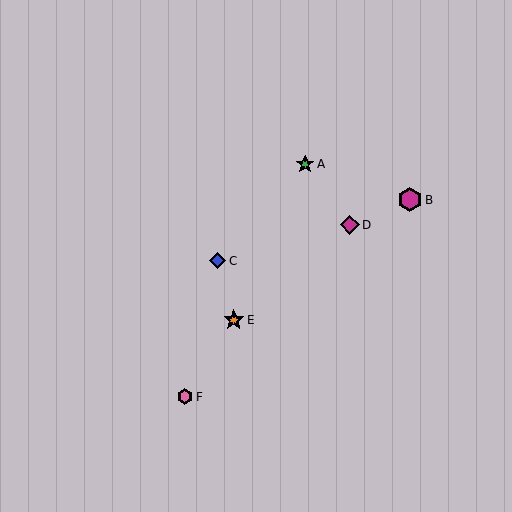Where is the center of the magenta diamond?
The center of the magenta diamond is at (350, 225).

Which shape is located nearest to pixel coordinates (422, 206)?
The magenta hexagon (labeled B) at (410, 200) is nearest to that location.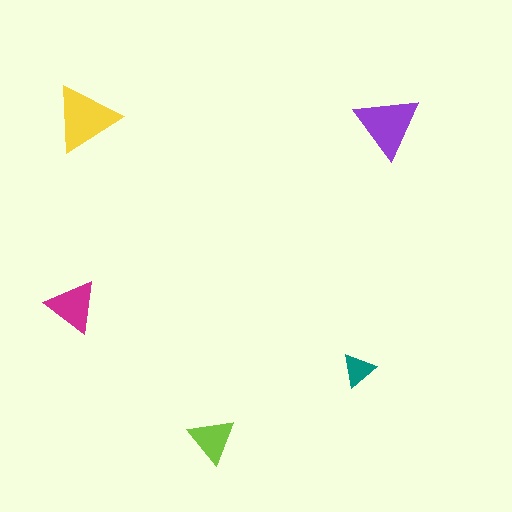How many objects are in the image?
There are 5 objects in the image.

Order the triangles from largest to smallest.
the yellow one, the purple one, the magenta one, the lime one, the teal one.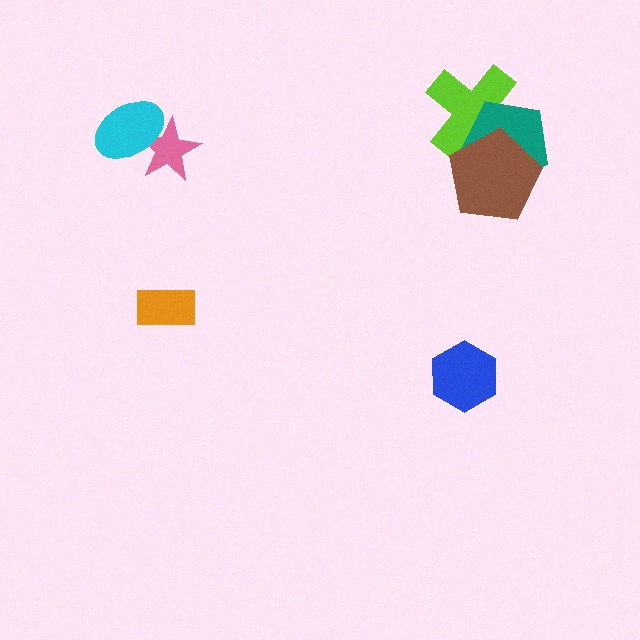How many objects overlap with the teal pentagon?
2 objects overlap with the teal pentagon.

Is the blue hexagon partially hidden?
No, no other shape covers it.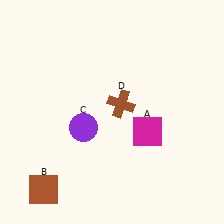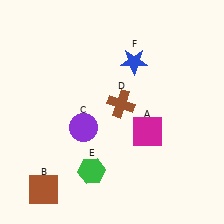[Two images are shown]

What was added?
A green hexagon (E), a blue star (F) were added in Image 2.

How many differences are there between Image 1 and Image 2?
There are 2 differences between the two images.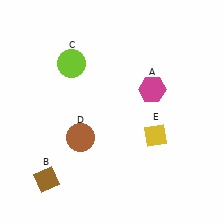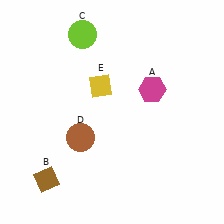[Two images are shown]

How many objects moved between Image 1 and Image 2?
2 objects moved between the two images.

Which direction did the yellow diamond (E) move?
The yellow diamond (E) moved left.